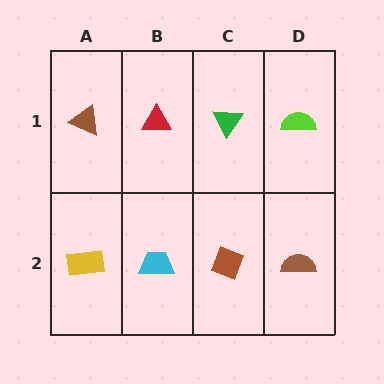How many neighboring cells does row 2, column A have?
2.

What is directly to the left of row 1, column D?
A green triangle.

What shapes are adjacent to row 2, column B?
A red triangle (row 1, column B), a yellow rectangle (row 2, column A), a brown diamond (row 2, column C).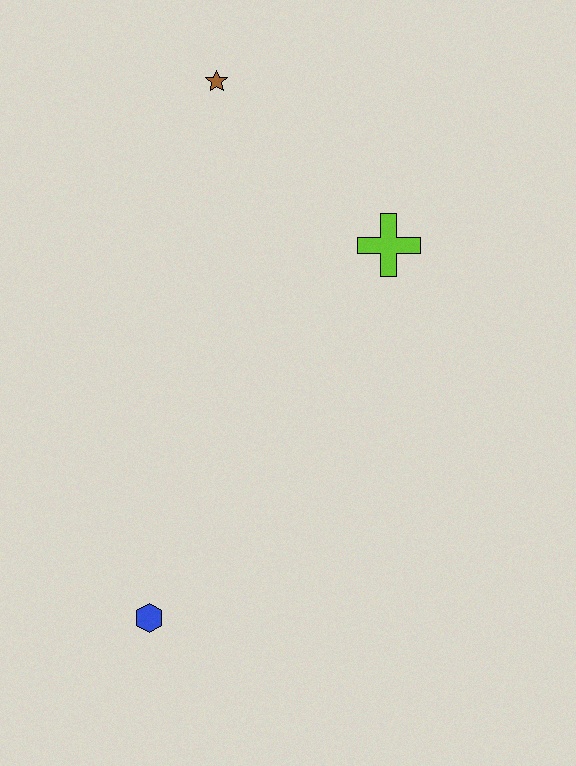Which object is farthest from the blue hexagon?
The brown star is farthest from the blue hexagon.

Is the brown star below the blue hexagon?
No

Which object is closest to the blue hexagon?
The lime cross is closest to the blue hexagon.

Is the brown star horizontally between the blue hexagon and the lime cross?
Yes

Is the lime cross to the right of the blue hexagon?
Yes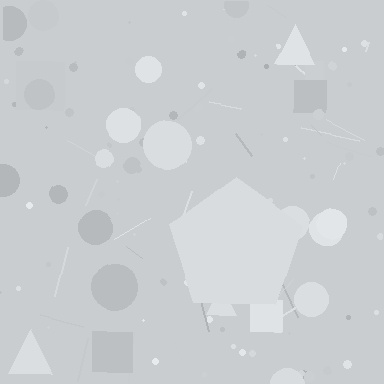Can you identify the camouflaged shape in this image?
The camouflaged shape is a pentagon.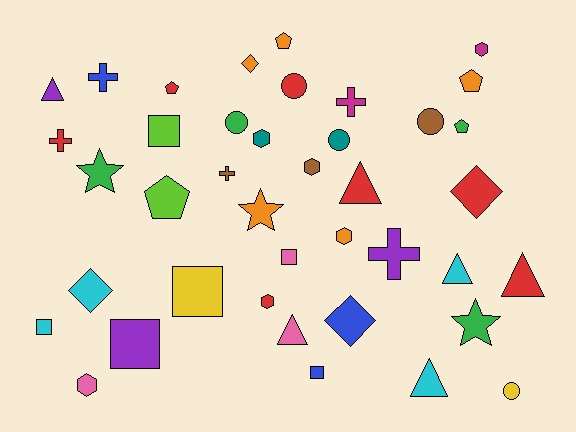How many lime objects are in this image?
There are 2 lime objects.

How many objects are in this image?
There are 40 objects.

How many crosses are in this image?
There are 5 crosses.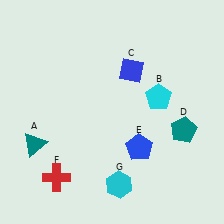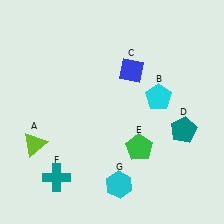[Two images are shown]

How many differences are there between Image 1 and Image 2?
There are 3 differences between the two images.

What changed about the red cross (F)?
In Image 1, F is red. In Image 2, it changed to teal.